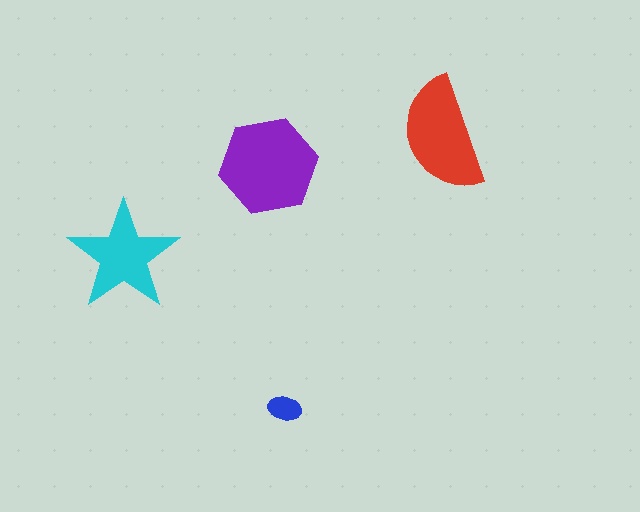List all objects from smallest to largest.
The blue ellipse, the cyan star, the red semicircle, the purple hexagon.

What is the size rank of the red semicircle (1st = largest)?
2nd.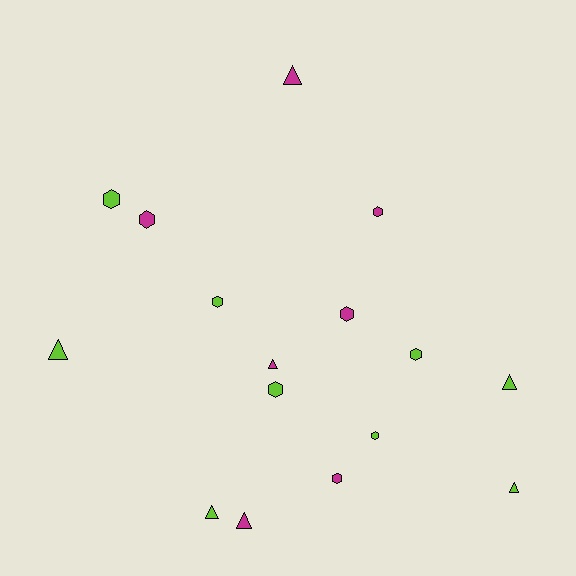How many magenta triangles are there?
There are 3 magenta triangles.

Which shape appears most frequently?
Hexagon, with 9 objects.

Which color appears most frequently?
Lime, with 9 objects.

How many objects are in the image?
There are 16 objects.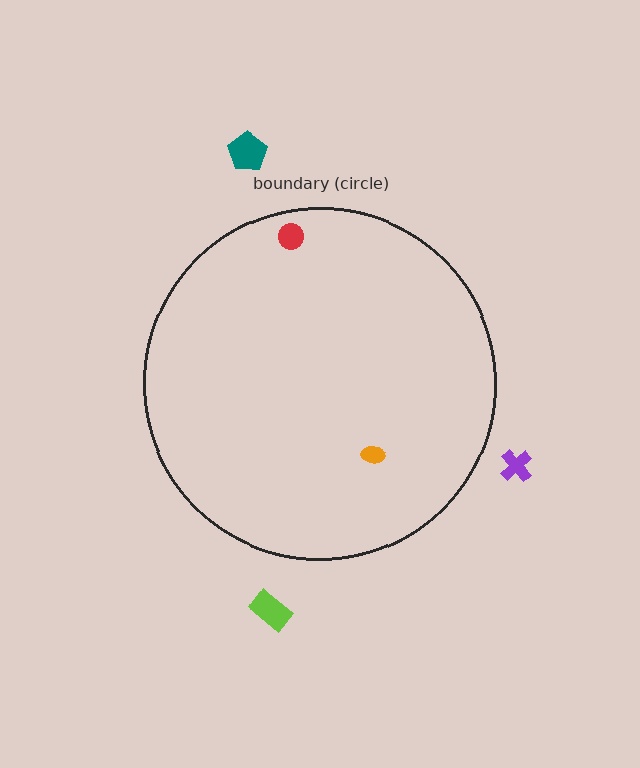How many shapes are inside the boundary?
2 inside, 3 outside.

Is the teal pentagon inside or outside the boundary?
Outside.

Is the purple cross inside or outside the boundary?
Outside.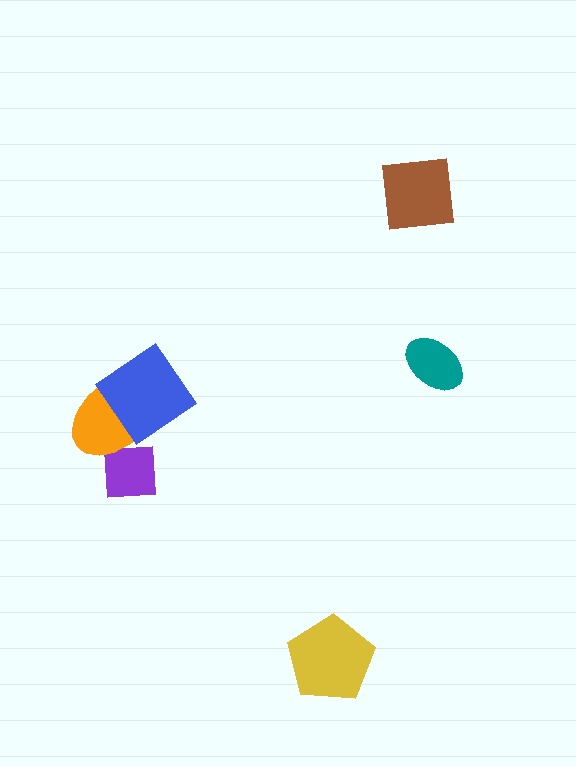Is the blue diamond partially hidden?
No, no other shape covers it.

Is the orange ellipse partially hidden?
Yes, it is partially covered by another shape.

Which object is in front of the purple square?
The orange ellipse is in front of the purple square.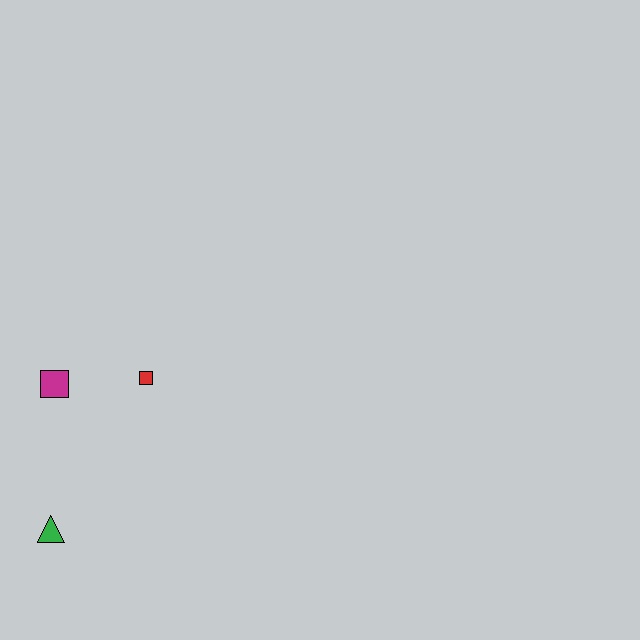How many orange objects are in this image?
There are no orange objects.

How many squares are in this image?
There are 2 squares.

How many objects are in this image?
There are 3 objects.